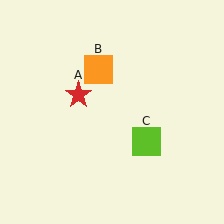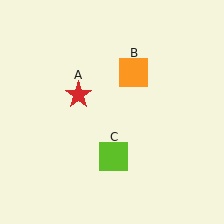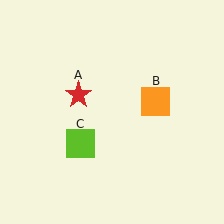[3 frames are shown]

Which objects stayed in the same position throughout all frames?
Red star (object A) remained stationary.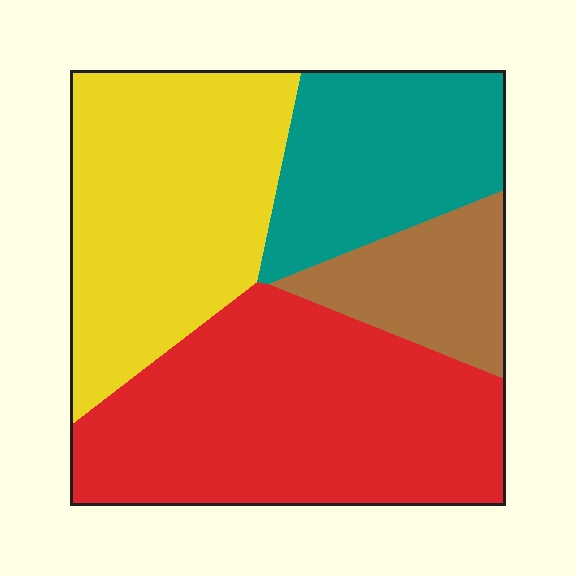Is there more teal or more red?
Red.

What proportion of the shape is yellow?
Yellow covers around 30% of the shape.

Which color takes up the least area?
Brown, at roughly 10%.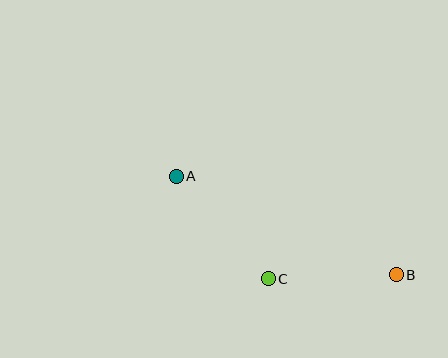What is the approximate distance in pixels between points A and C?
The distance between A and C is approximately 138 pixels.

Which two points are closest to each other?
Points B and C are closest to each other.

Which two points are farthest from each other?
Points A and B are farthest from each other.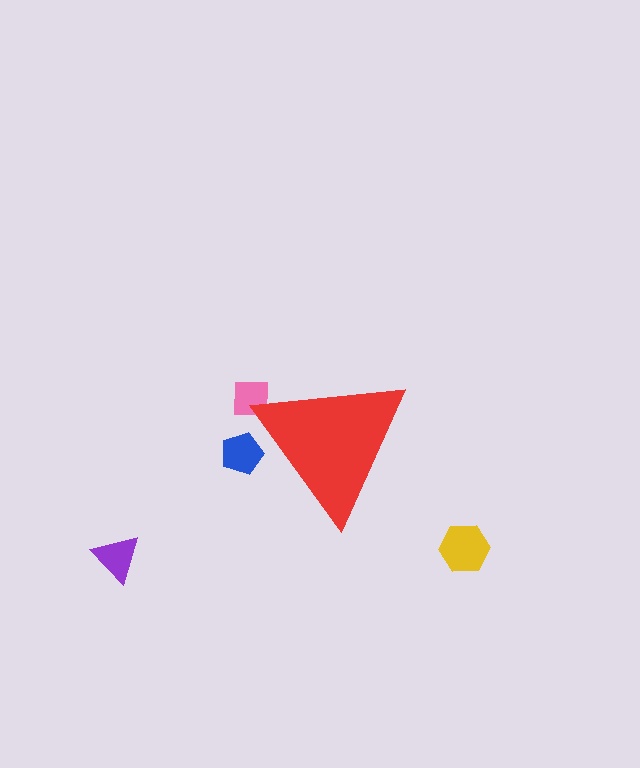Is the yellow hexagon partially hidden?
No, the yellow hexagon is fully visible.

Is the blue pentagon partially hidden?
Yes, the blue pentagon is partially hidden behind the red triangle.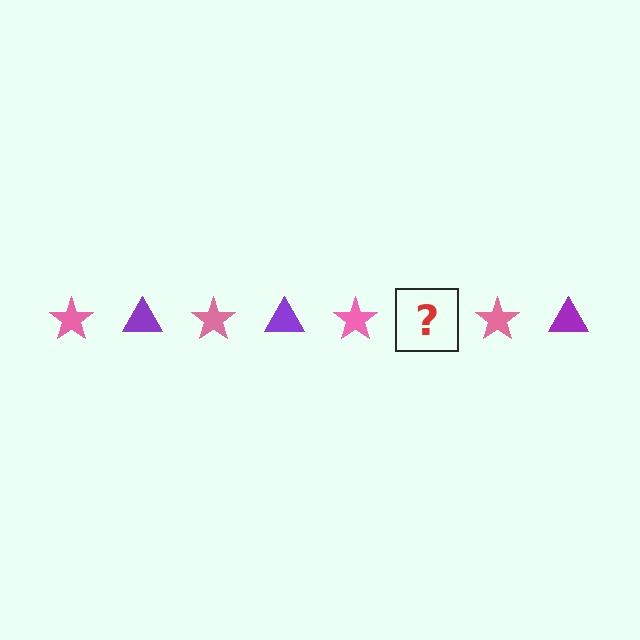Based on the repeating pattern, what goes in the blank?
The blank should be a purple triangle.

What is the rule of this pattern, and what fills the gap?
The rule is that the pattern alternates between pink star and purple triangle. The gap should be filled with a purple triangle.